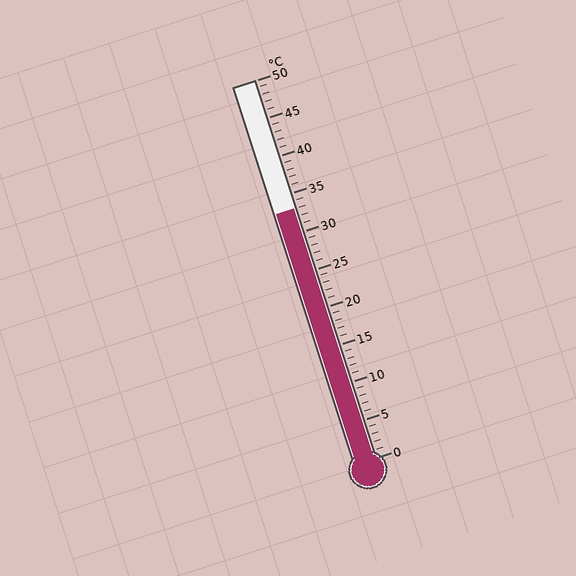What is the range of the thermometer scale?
The thermometer scale ranges from 0°C to 50°C.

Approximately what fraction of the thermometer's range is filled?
The thermometer is filled to approximately 65% of its range.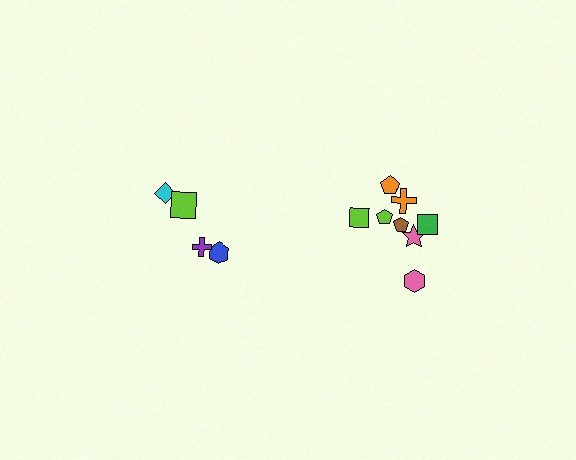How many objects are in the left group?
There are 4 objects.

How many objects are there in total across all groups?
There are 12 objects.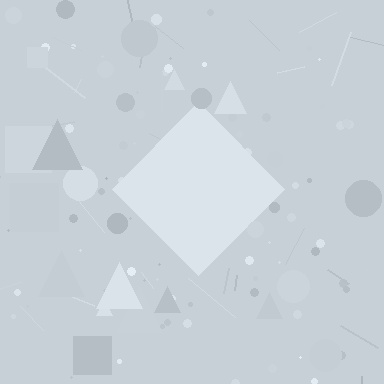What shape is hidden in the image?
A diamond is hidden in the image.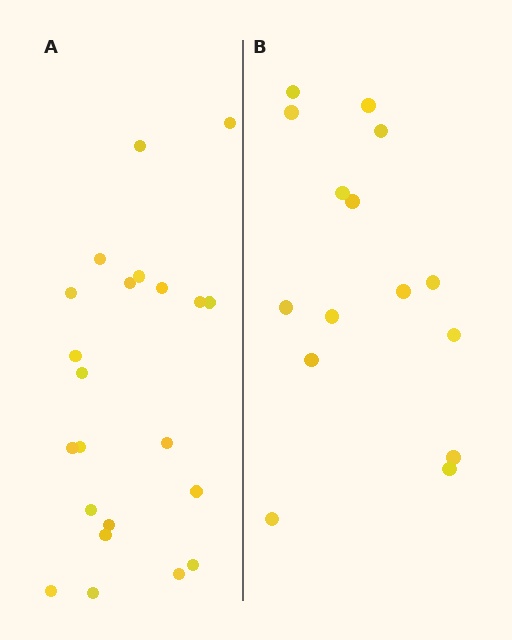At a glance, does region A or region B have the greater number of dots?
Region A (the left region) has more dots.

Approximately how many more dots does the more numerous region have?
Region A has roughly 8 or so more dots than region B.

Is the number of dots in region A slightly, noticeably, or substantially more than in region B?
Region A has substantially more. The ratio is roughly 1.5 to 1.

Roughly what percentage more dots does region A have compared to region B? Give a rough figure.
About 45% more.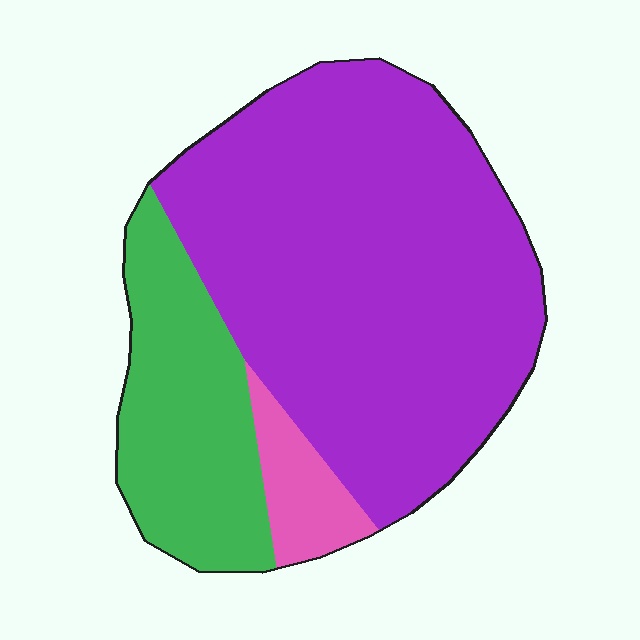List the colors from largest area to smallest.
From largest to smallest: purple, green, pink.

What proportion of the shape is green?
Green takes up about one quarter (1/4) of the shape.